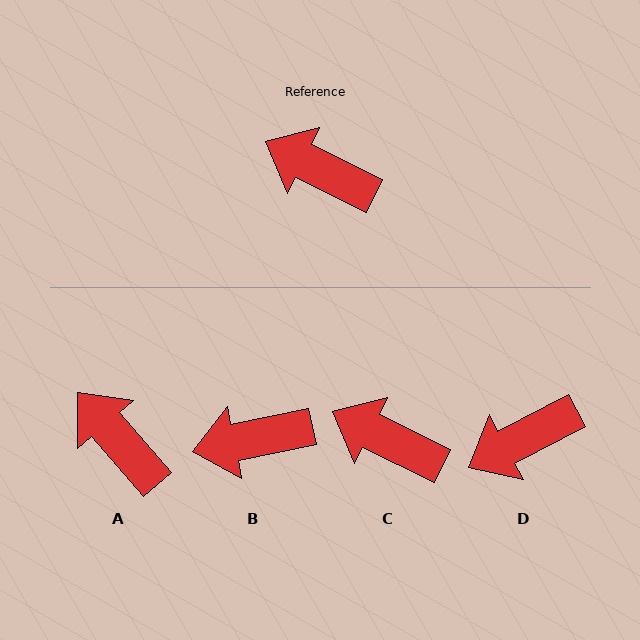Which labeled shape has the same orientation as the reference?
C.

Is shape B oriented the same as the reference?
No, it is off by about 38 degrees.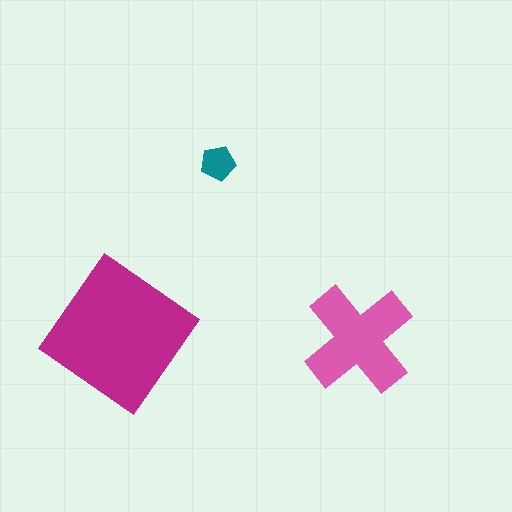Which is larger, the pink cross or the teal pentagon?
The pink cross.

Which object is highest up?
The teal pentagon is topmost.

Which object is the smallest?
The teal pentagon.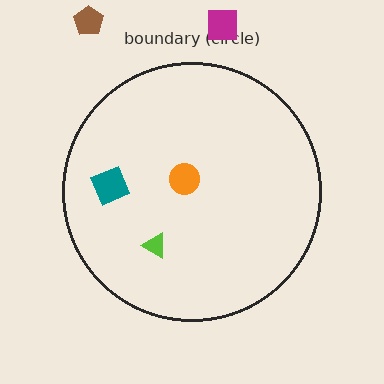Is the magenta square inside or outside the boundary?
Outside.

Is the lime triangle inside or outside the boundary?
Inside.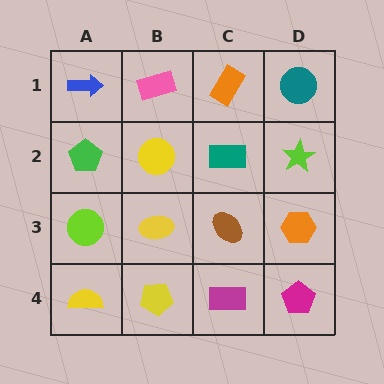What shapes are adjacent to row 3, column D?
A lime star (row 2, column D), a magenta pentagon (row 4, column D), a brown ellipse (row 3, column C).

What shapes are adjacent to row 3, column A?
A green pentagon (row 2, column A), a yellow semicircle (row 4, column A), a yellow ellipse (row 3, column B).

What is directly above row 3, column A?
A green pentagon.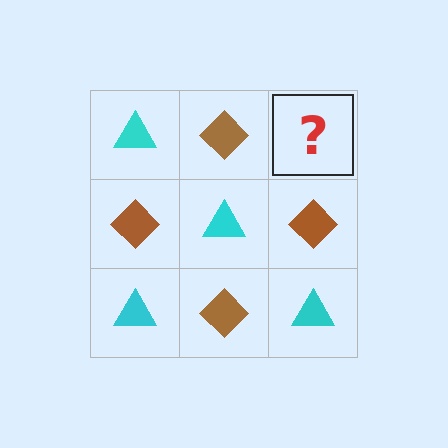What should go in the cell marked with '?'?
The missing cell should contain a cyan triangle.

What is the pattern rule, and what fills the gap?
The rule is that it alternates cyan triangle and brown diamond in a checkerboard pattern. The gap should be filled with a cyan triangle.